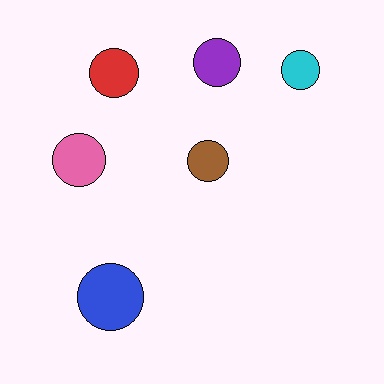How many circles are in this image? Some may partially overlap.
There are 6 circles.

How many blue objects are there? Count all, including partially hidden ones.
There is 1 blue object.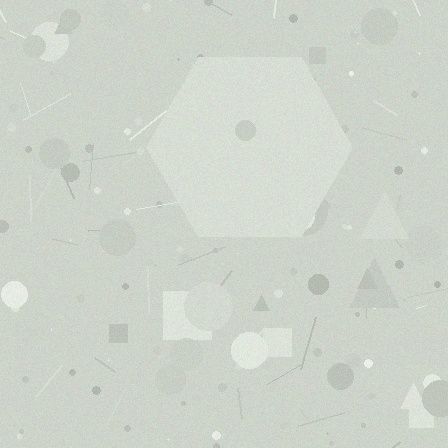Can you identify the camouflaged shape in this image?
The camouflaged shape is a hexagon.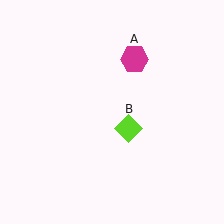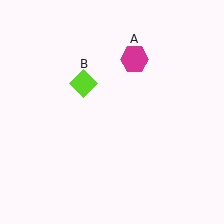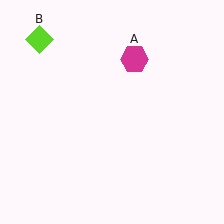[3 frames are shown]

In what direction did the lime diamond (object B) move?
The lime diamond (object B) moved up and to the left.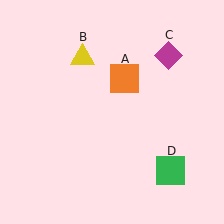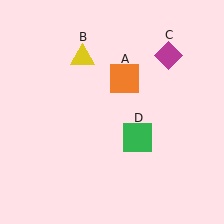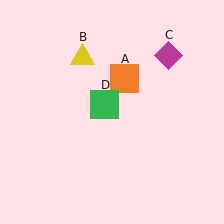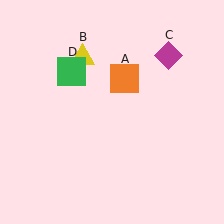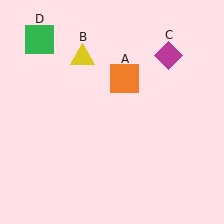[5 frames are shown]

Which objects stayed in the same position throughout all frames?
Orange square (object A) and yellow triangle (object B) and magenta diamond (object C) remained stationary.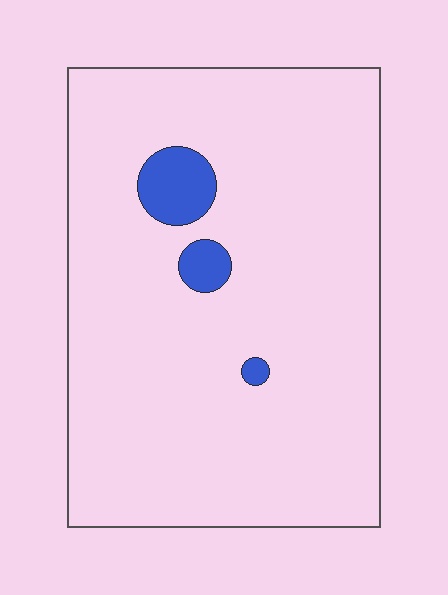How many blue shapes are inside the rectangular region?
3.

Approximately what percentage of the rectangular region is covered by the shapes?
Approximately 5%.